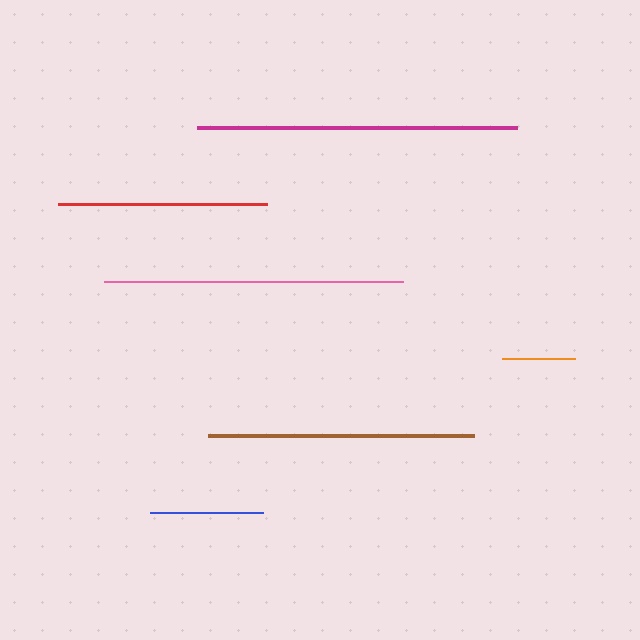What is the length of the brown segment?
The brown segment is approximately 266 pixels long.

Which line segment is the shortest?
The orange line is the shortest at approximately 73 pixels.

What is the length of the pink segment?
The pink segment is approximately 299 pixels long.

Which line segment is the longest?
The magenta line is the longest at approximately 319 pixels.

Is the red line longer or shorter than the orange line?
The red line is longer than the orange line.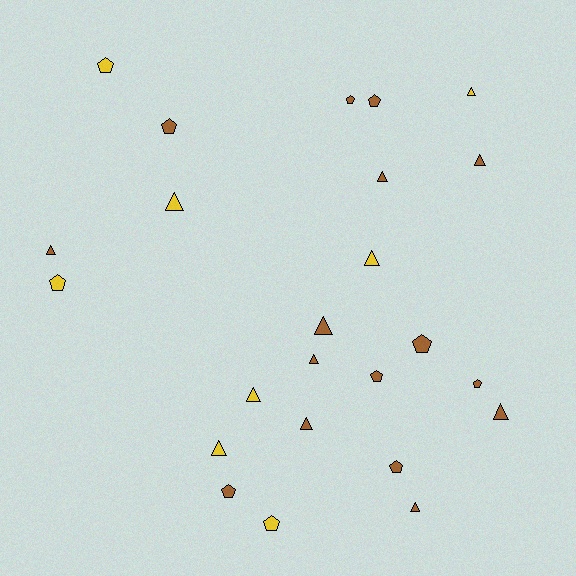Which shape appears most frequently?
Triangle, with 13 objects.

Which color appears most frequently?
Brown, with 16 objects.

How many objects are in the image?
There are 24 objects.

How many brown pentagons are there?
There are 8 brown pentagons.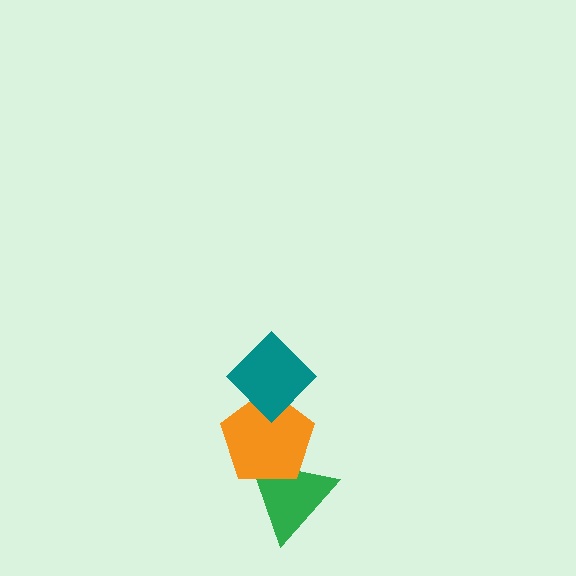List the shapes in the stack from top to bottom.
From top to bottom: the teal diamond, the orange pentagon, the green triangle.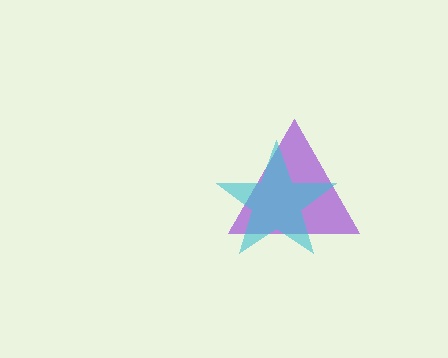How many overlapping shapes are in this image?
There are 2 overlapping shapes in the image.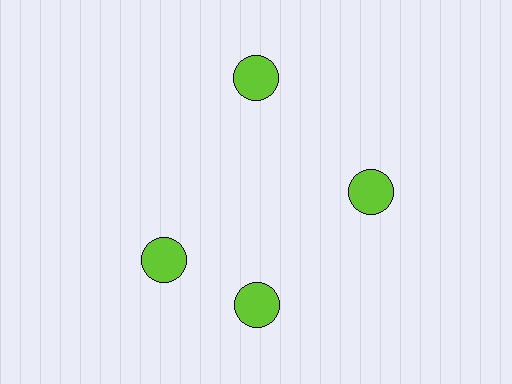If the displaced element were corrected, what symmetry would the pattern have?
It would have 4-fold rotational symmetry — the pattern would map onto itself every 90 degrees.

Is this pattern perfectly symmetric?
No. The 4 lime circles are arranged in a ring, but one element near the 9 o'clock position is rotated out of alignment along the ring, breaking the 4-fold rotational symmetry.